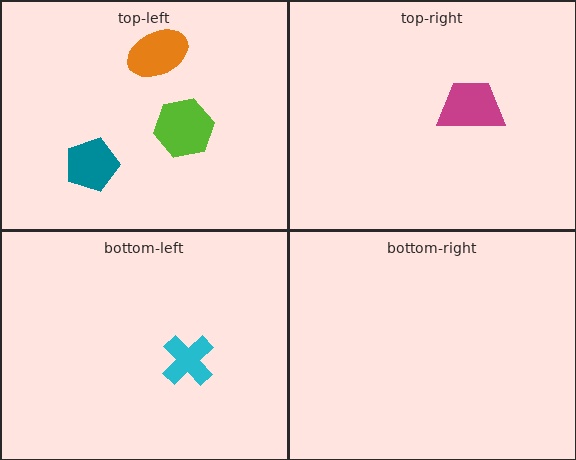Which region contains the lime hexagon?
The top-left region.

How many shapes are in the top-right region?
1.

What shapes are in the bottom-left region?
The cyan cross.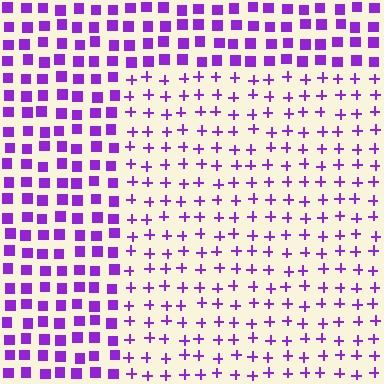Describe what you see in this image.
The image is filled with small purple elements arranged in a uniform grid. A rectangle-shaped region contains plus signs, while the surrounding area contains squares. The boundary is defined purely by the change in element shape.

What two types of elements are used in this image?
The image uses plus signs inside the rectangle region and squares outside it.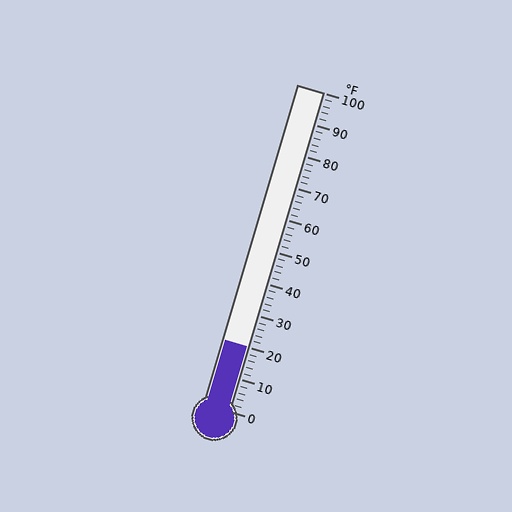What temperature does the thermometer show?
The thermometer shows approximately 20°F.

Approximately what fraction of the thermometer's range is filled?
The thermometer is filled to approximately 20% of its range.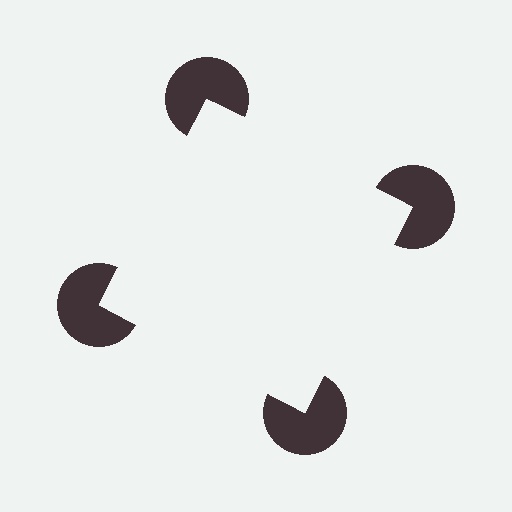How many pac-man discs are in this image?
There are 4 — one at each vertex of the illusory square.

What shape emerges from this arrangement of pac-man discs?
An illusory square — its edges are inferred from the aligned wedge cuts in the pac-man discs, not physically drawn.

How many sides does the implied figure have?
4 sides.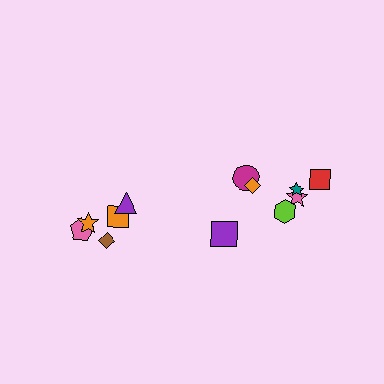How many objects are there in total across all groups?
There are 12 objects.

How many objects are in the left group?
There are 5 objects.